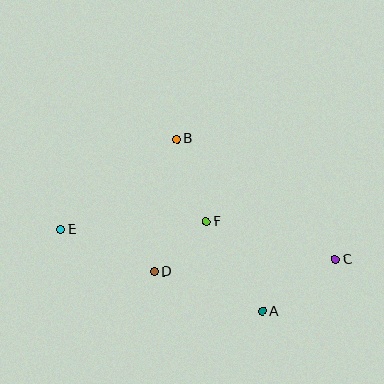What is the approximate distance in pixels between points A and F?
The distance between A and F is approximately 106 pixels.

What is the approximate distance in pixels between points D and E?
The distance between D and E is approximately 103 pixels.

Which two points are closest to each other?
Points D and F are closest to each other.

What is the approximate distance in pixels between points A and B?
The distance between A and B is approximately 193 pixels.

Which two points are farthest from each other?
Points C and E are farthest from each other.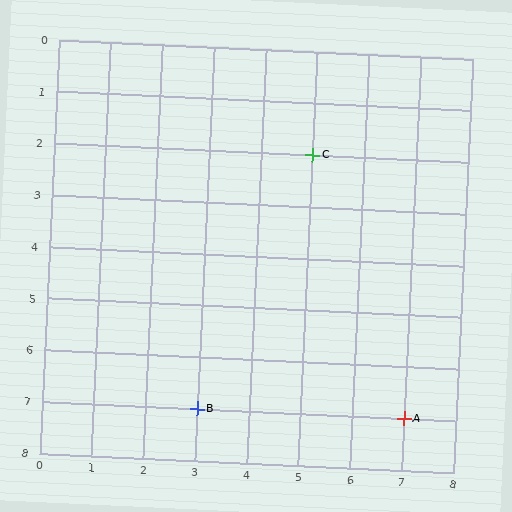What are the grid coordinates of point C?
Point C is at grid coordinates (5, 2).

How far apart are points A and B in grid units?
Points A and B are 4 columns apart.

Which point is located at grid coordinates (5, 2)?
Point C is at (5, 2).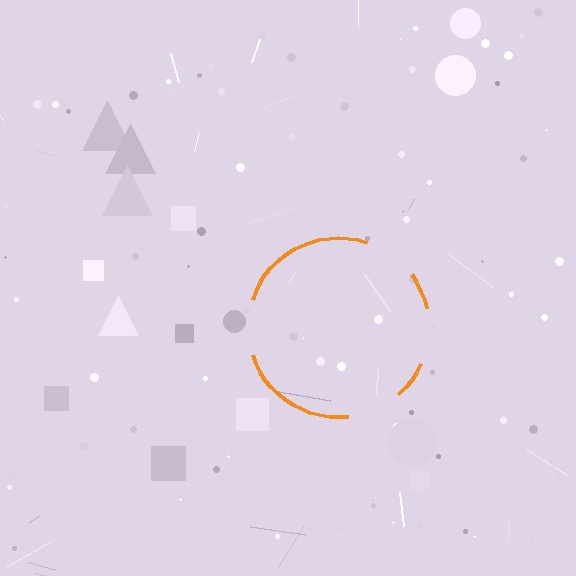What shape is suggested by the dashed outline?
The dashed outline suggests a circle.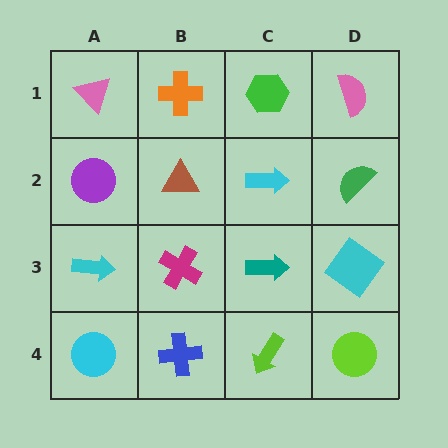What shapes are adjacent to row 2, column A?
A pink triangle (row 1, column A), a cyan arrow (row 3, column A), a brown triangle (row 2, column B).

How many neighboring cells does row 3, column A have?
3.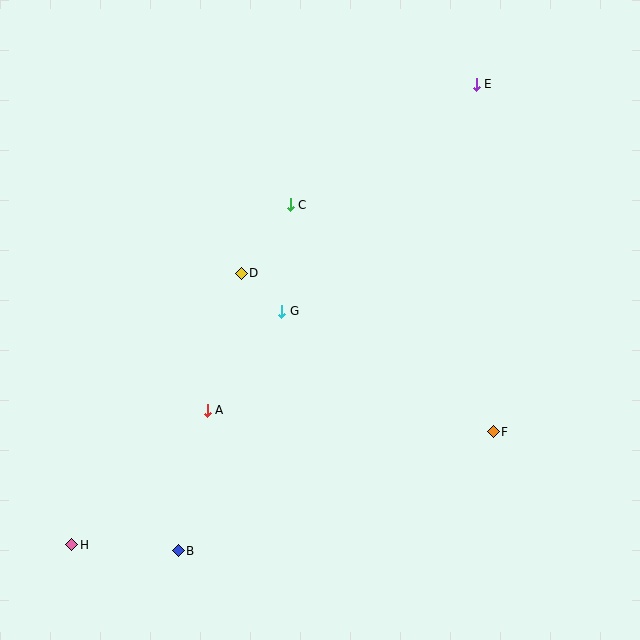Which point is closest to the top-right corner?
Point E is closest to the top-right corner.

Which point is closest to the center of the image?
Point G at (282, 311) is closest to the center.